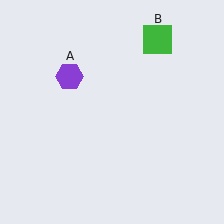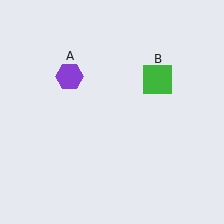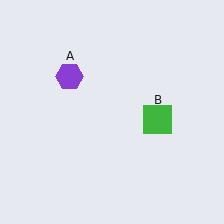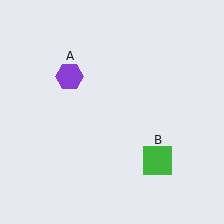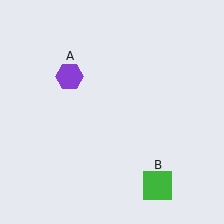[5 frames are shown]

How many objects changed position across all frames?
1 object changed position: green square (object B).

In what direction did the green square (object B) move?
The green square (object B) moved down.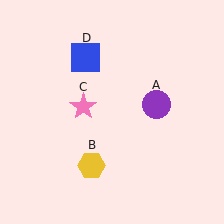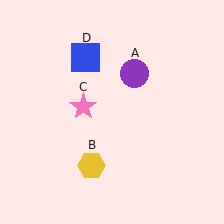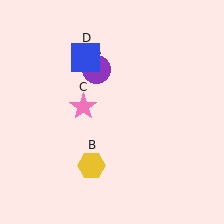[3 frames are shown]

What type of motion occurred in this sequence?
The purple circle (object A) rotated counterclockwise around the center of the scene.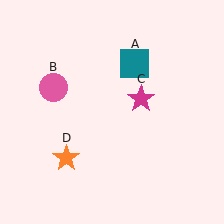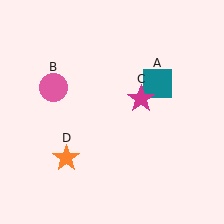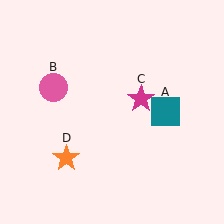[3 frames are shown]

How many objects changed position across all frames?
1 object changed position: teal square (object A).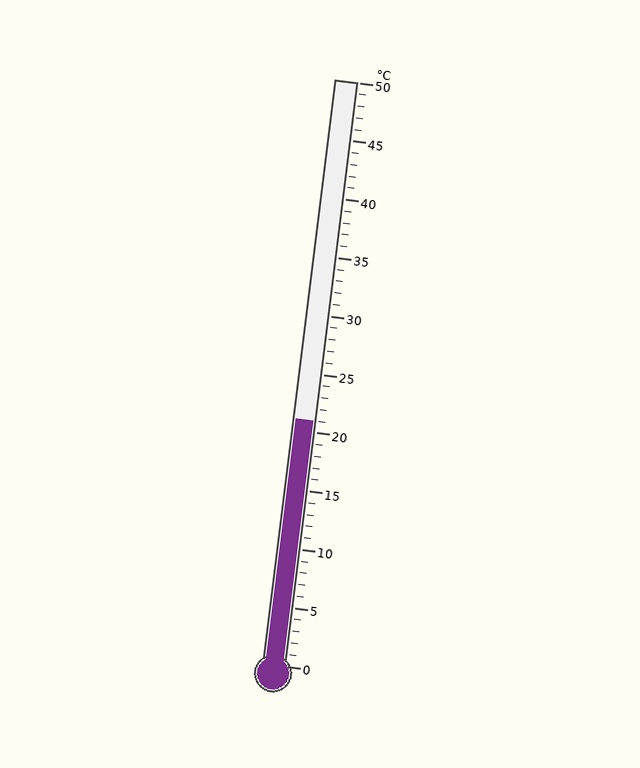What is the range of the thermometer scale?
The thermometer scale ranges from 0°C to 50°C.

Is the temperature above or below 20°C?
The temperature is above 20°C.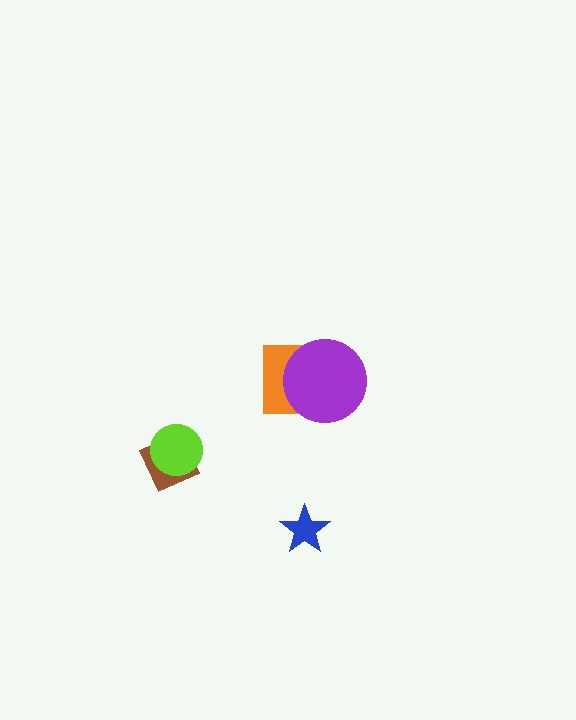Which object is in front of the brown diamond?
The lime circle is in front of the brown diamond.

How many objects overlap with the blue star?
0 objects overlap with the blue star.